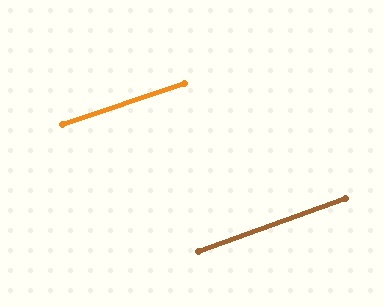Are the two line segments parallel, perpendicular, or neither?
Parallel — their directions differ by only 1.3°.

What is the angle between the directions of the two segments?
Approximately 1 degree.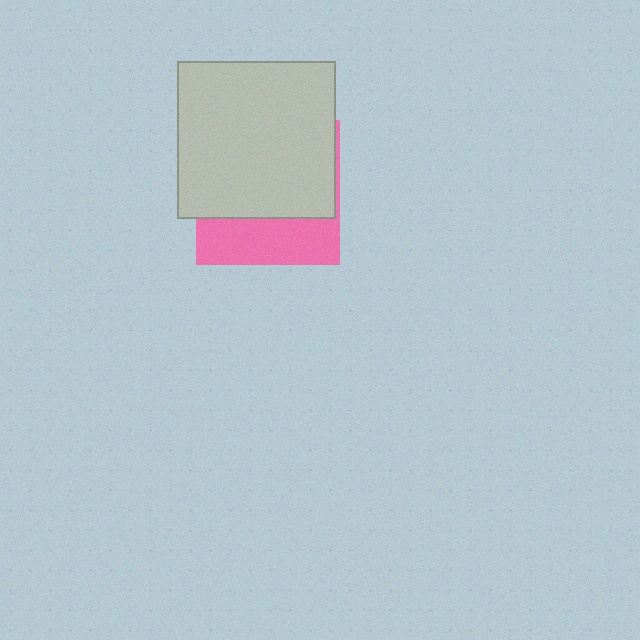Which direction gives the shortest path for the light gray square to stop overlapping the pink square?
Moving up gives the shortest separation.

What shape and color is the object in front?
The object in front is a light gray square.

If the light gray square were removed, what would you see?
You would see the complete pink square.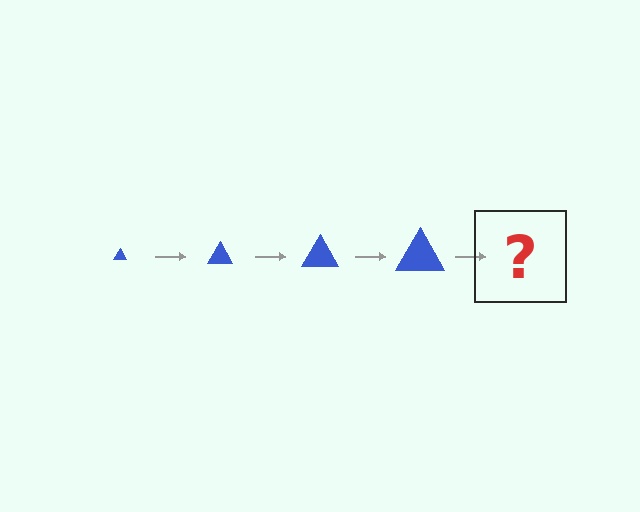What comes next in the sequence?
The next element should be a blue triangle, larger than the previous one.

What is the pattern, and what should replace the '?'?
The pattern is that the triangle gets progressively larger each step. The '?' should be a blue triangle, larger than the previous one.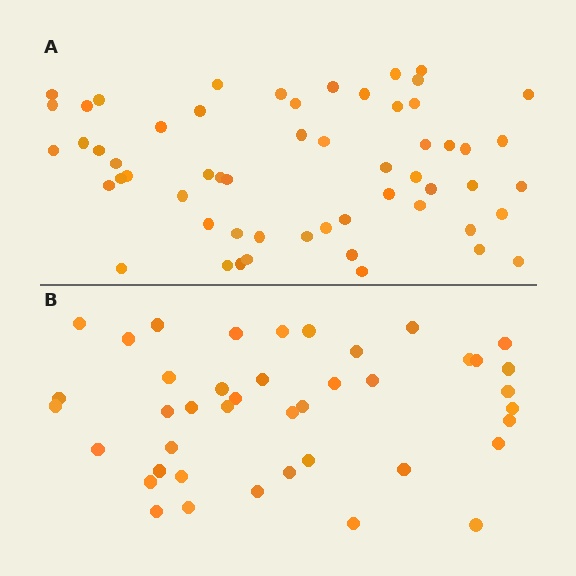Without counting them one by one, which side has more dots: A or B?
Region A (the top region) has more dots.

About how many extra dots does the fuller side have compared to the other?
Region A has approximately 15 more dots than region B.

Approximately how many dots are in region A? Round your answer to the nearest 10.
About 60 dots. (The exact count is 57, which rounds to 60.)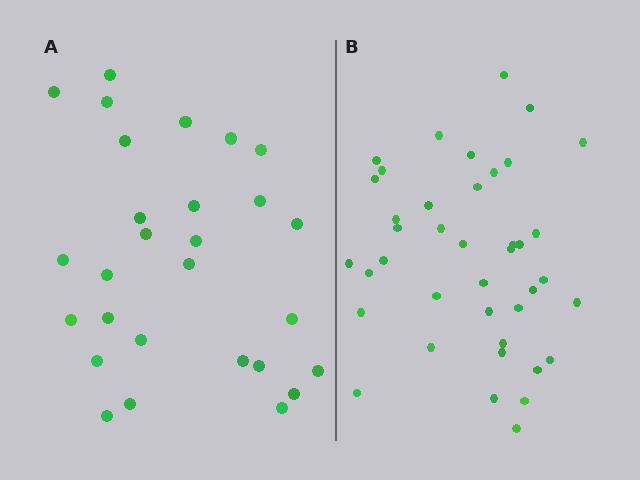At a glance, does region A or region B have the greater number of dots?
Region B (the right region) has more dots.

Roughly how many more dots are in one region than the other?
Region B has roughly 12 or so more dots than region A.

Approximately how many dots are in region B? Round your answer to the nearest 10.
About 40 dots.